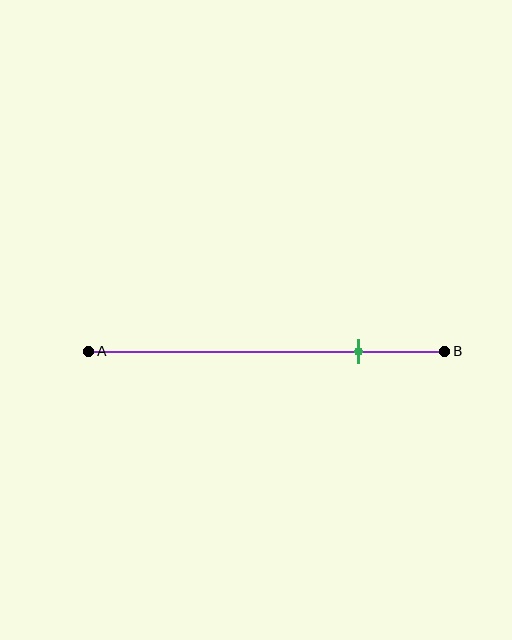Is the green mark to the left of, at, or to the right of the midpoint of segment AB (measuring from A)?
The green mark is to the right of the midpoint of segment AB.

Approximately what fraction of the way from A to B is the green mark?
The green mark is approximately 75% of the way from A to B.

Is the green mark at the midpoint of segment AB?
No, the mark is at about 75% from A, not at the 50% midpoint.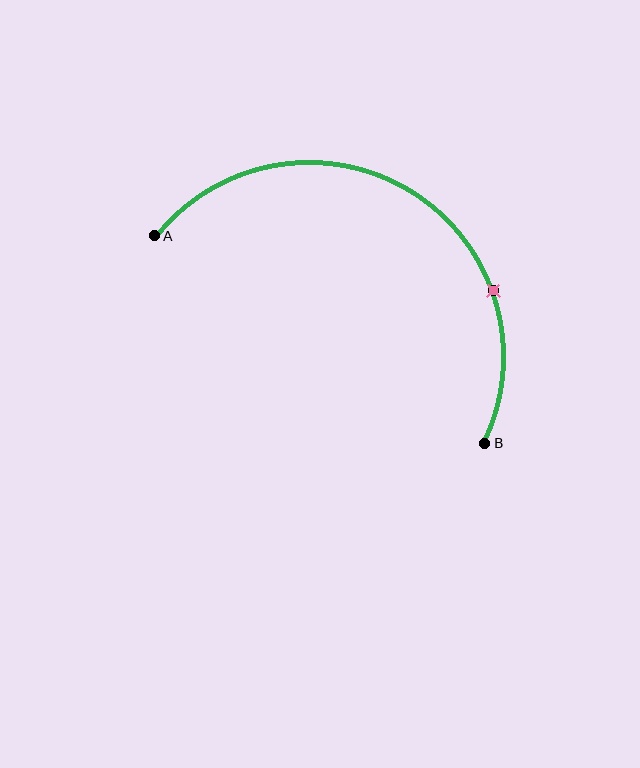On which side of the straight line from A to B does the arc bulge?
The arc bulges above the straight line connecting A and B.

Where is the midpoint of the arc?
The arc midpoint is the point on the curve farthest from the straight line joining A and B. It sits above that line.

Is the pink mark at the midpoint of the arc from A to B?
No. The pink mark lies on the arc but is closer to endpoint B. The arc midpoint would be at the point on the curve equidistant along the arc from both A and B.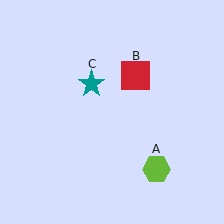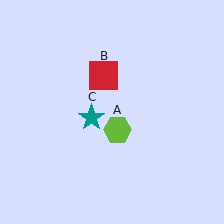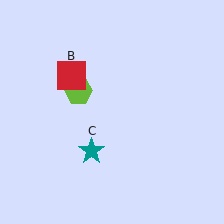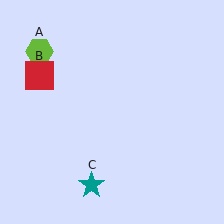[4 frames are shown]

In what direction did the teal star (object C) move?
The teal star (object C) moved down.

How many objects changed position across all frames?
3 objects changed position: lime hexagon (object A), red square (object B), teal star (object C).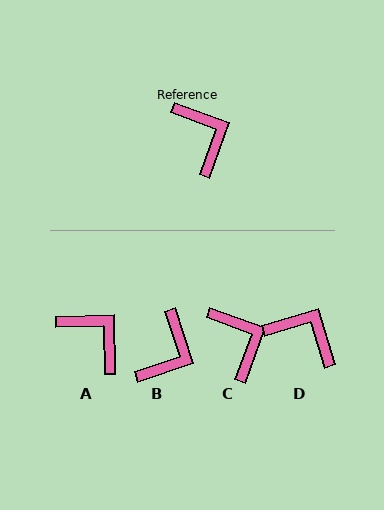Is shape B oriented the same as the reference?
No, it is off by about 51 degrees.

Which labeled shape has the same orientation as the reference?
C.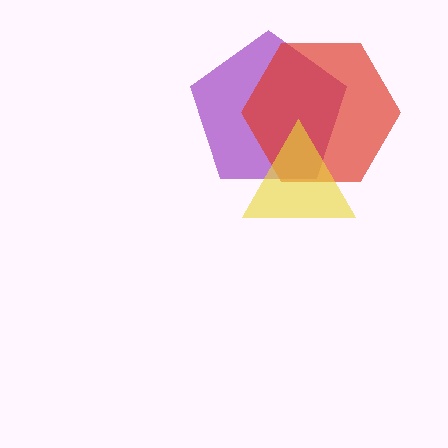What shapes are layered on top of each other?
The layered shapes are: a purple pentagon, a red hexagon, a yellow triangle.